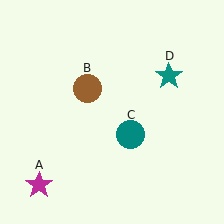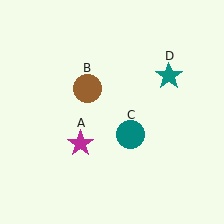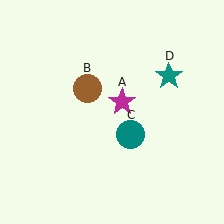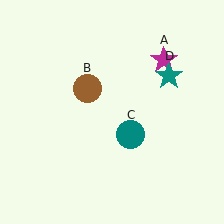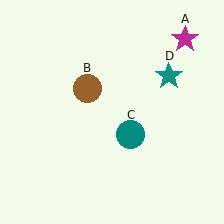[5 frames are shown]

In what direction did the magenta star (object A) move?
The magenta star (object A) moved up and to the right.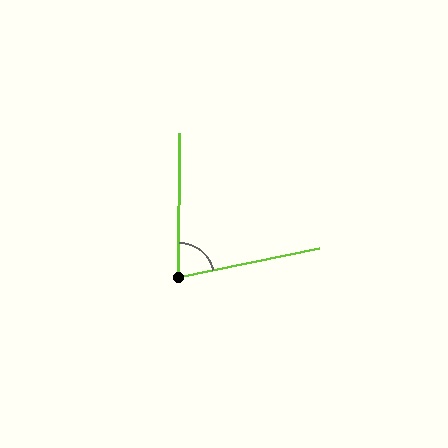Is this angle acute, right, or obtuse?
It is acute.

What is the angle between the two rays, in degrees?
Approximately 78 degrees.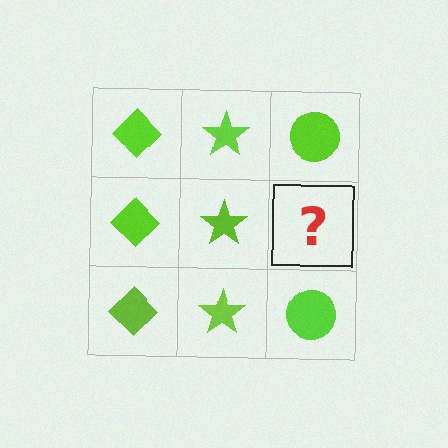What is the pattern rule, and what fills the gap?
The rule is that each column has a consistent shape. The gap should be filled with a lime circle.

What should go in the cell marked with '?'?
The missing cell should contain a lime circle.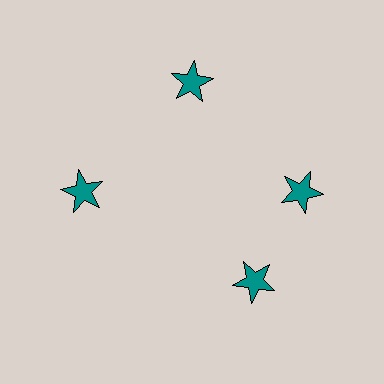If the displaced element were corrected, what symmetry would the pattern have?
It would have 4-fold rotational symmetry — the pattern would map onto itself every 90 degrees.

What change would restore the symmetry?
The symmetry would be restored by rotating it back into even spacing with its neighbors so that all 4 stars sit at equal angles and equal distance from the center.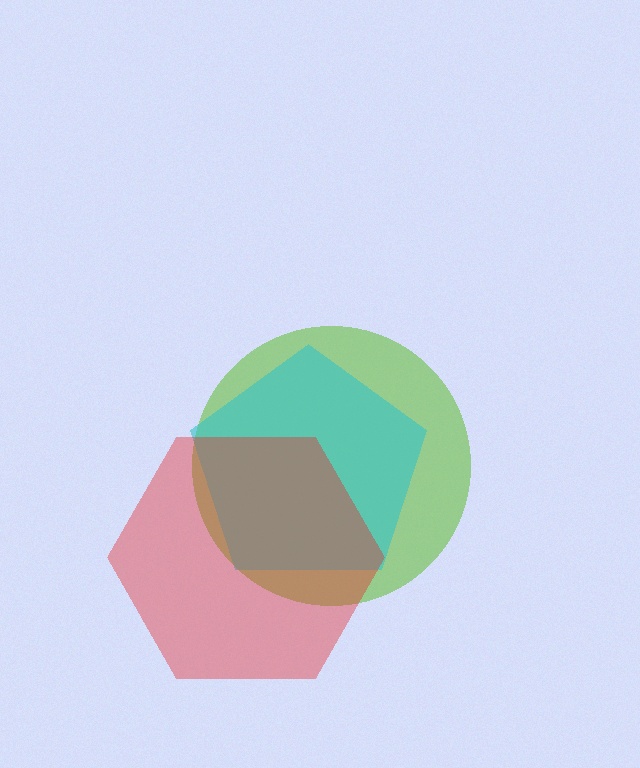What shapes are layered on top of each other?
The layered shapes are: a lime circle, a cyan pentagon, a red hexagon.